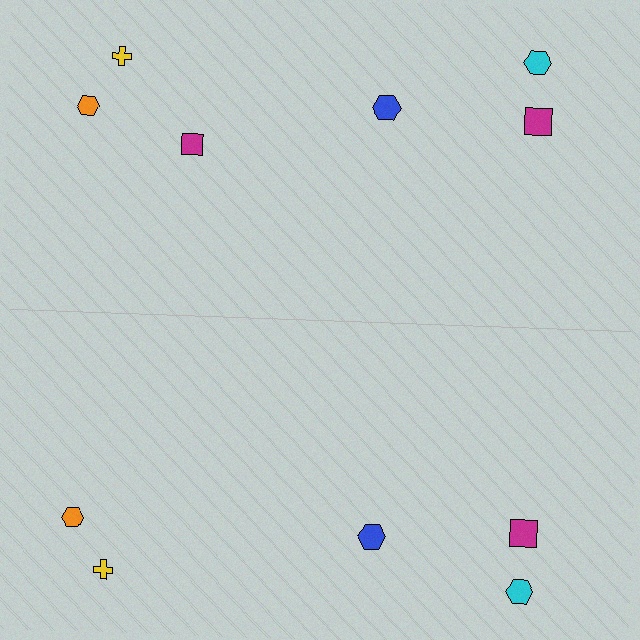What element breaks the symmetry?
A magenta square is missing from the bottom side.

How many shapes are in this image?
There are 11 shapes in this image.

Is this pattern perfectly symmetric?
No, the pattern is not perfectly symmetric. A magenta square is missing from the bottom side.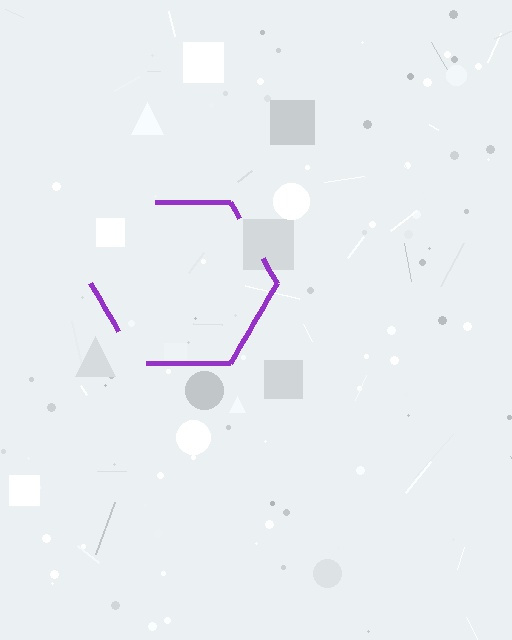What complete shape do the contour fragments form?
The contour fragments form a hexagon.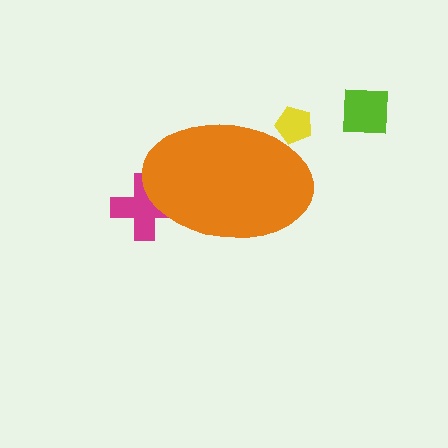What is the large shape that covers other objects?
An orange ellipse.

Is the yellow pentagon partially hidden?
Yes, the yellow pentagon is partially hidden behind the orange ellipse.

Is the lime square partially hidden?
No, the lime square is fully visible.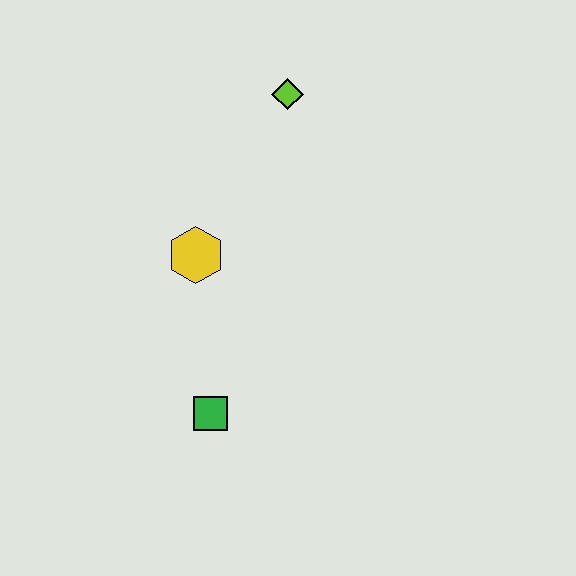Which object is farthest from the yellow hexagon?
The lime diamond is farthest from the yellow hexagon.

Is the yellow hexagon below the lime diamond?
Yes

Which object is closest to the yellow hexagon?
The green square is closest to the yellow hexagon.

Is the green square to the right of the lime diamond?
No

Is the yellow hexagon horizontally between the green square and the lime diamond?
No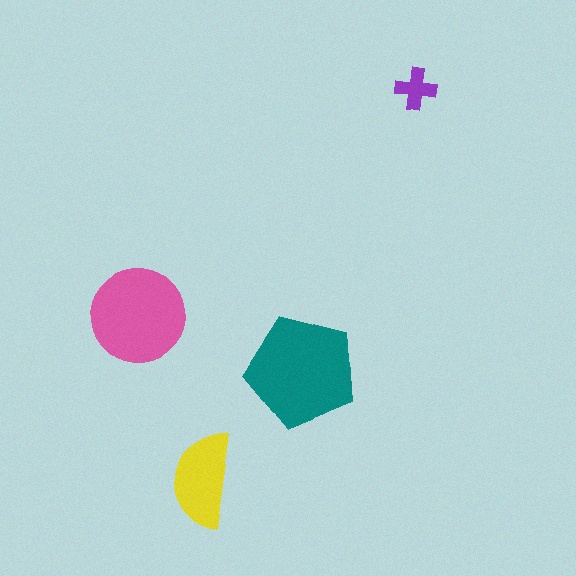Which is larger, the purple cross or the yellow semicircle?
The yellow semicircle.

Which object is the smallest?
The purple cross.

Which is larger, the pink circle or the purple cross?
The pink circle.